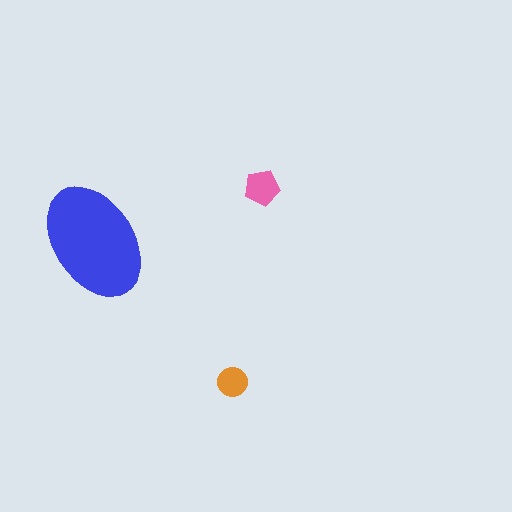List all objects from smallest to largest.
The orange circle, the pink pentagon, the blue ellipse.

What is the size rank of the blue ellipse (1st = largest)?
1st.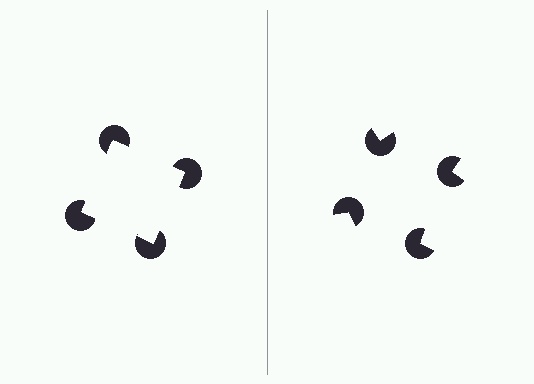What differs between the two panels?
The pac-man discs are positioned identically on both sides; only the wedge orientations differ. On the left they align to a square; on the right they are misaligned.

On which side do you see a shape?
An illusory square appears on the left side. On the right side the wedge cuts are rotated, so no coherent shape forms.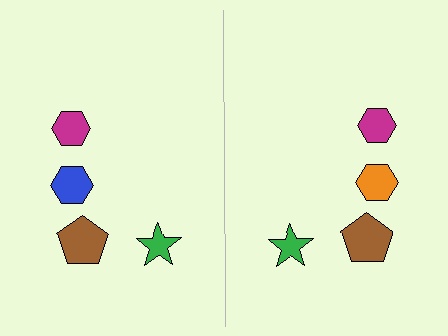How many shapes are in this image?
There are 8 shapes in this image.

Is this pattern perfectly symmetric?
No, the pattern is not perfectly symmetric. The orange hexagon on the right side breaks the symmetry — its mirror counterpart is blue.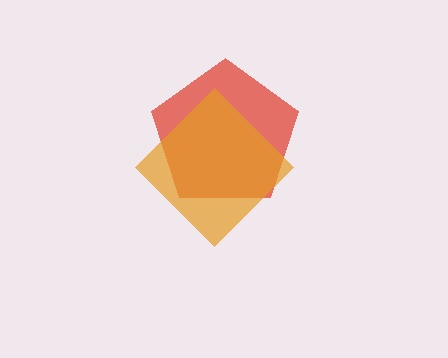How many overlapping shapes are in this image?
There are 2 overlapping shapes in the image.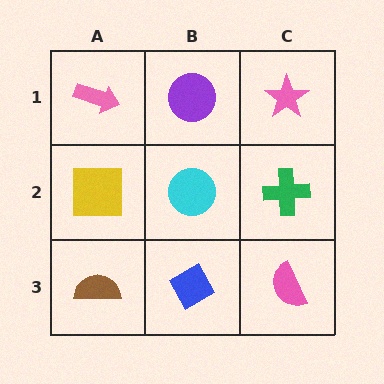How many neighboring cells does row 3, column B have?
3.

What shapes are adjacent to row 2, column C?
A pink star (row 1, column C), a pink semicircle (row 3, column C), a cyan circle (row 2, column B).